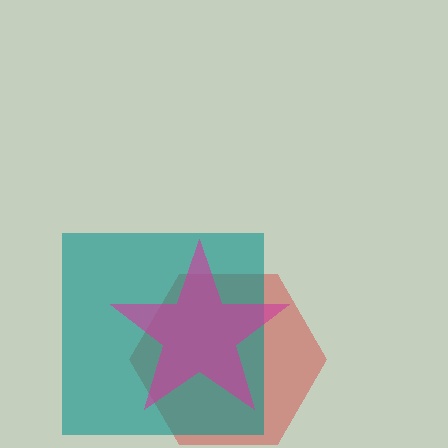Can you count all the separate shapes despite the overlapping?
Yes, there are 3 separate shapes.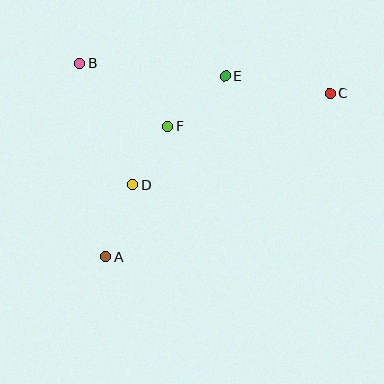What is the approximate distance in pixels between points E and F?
The distance between E and F is approximately 77 pixels.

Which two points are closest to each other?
Points D and F are closest to each other.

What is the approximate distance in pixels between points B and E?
The distance between B and E is approximately 146 pixels.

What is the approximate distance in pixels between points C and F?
The distance between C and F is approximately 165 pixels.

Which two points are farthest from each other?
Points A and C are farthest from each other.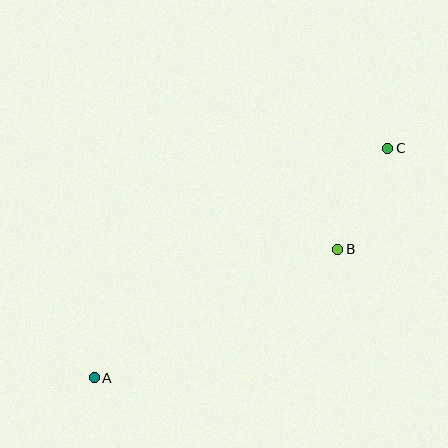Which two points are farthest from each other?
Points A and C are farthest from each other.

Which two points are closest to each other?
Points B and C are closest to each other.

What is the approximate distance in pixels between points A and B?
The distance between A and B is approximately 275 pixels.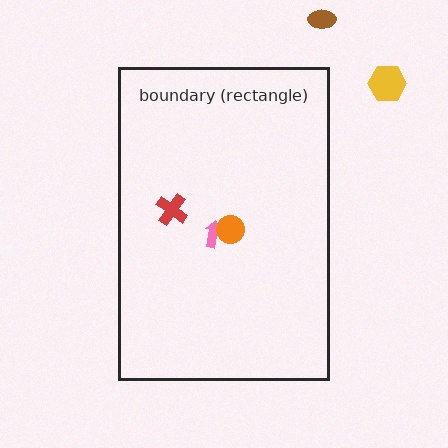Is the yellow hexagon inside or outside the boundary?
Outside.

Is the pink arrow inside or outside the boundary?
Inside.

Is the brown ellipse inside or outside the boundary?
Outside.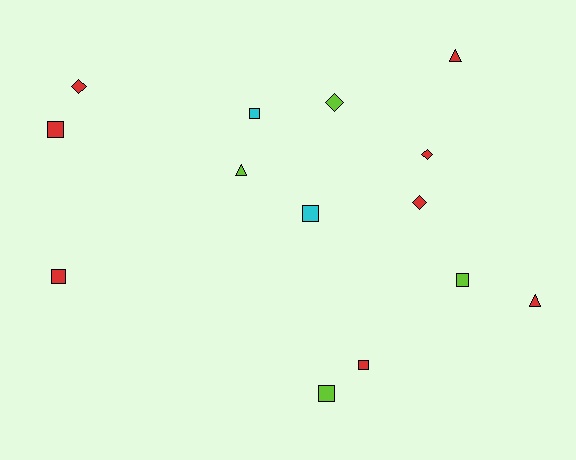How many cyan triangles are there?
There are no cyan triangles.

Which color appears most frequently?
Red, with 8 objects.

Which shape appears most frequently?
Square, with 7 objects.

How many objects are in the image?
There are 14 objects.